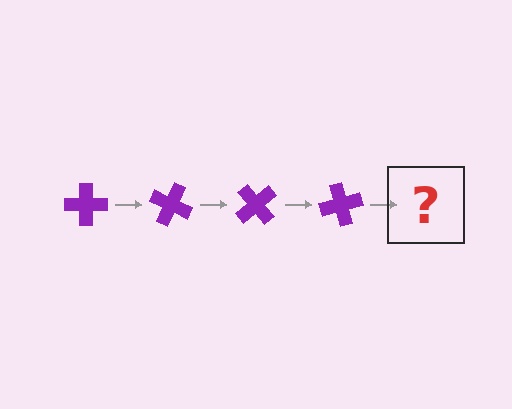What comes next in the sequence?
The next element should be a purple cross rotated 100 degrees.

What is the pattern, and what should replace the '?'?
The pattern is that the cross rotates 25 degrees each step. The '?' should be a purple cross rotated 100 degrees.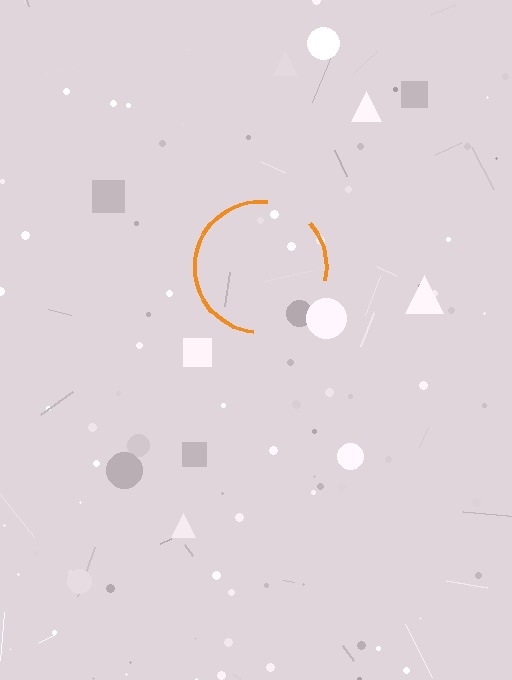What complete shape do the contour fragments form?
The contour fragments form a circle.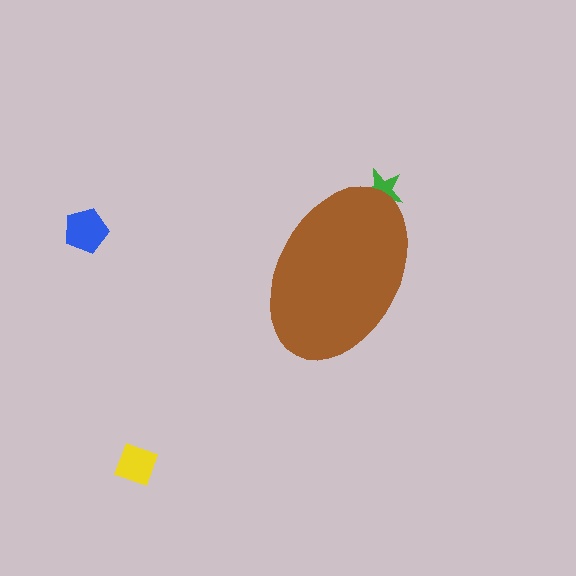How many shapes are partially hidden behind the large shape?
1 shape is partially hidden.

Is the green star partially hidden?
Yes, the green star is partially hidden behind the brown ellipse.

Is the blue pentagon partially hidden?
No, the blue pentagon is fully visible.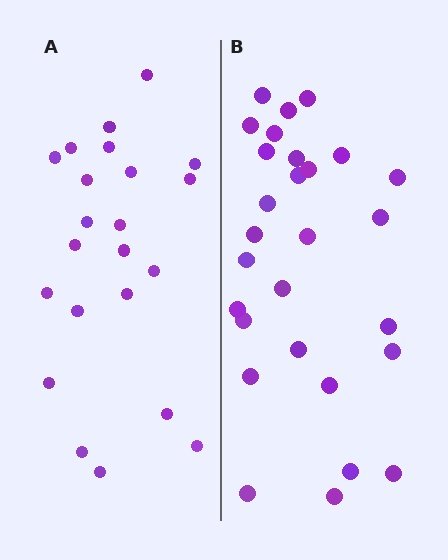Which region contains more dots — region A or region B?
Region B (the right region) has more dots.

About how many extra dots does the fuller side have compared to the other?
Region B has about 6 more dots than region A.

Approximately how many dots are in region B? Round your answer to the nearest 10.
About 30 dots. (The exact count is 28, which rounds to 30.)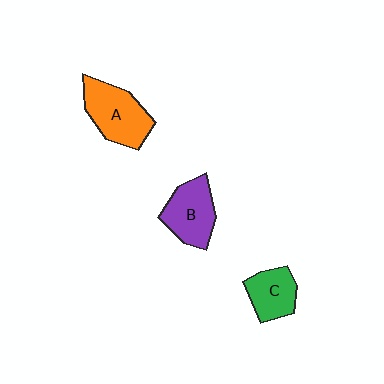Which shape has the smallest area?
Shape C (green).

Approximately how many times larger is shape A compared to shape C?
Approximately 1.5 times.